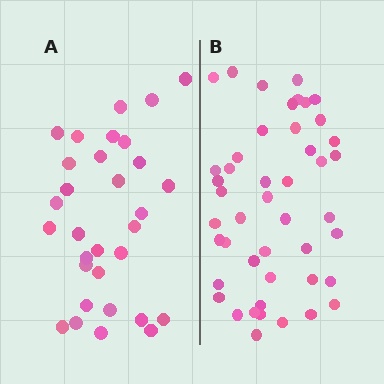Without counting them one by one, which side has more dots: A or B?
Region B (the right region) has more dots.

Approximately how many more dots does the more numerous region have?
Region B has approximately 15 more dots than region A.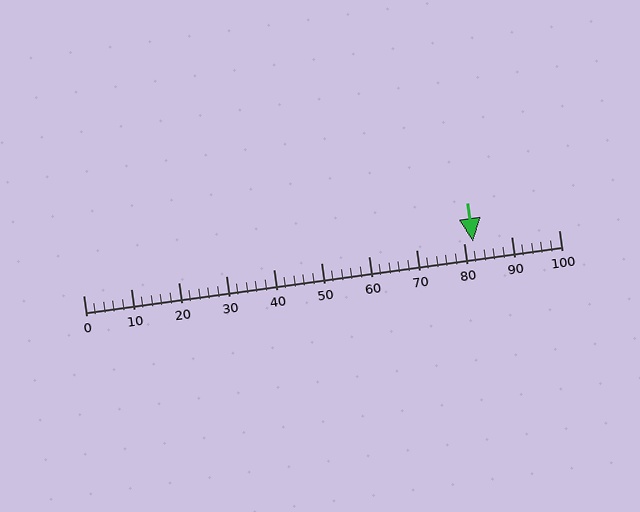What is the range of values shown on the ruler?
The ruler shows values from 0 to 100.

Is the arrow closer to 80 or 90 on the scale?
The arrow is closer to 80.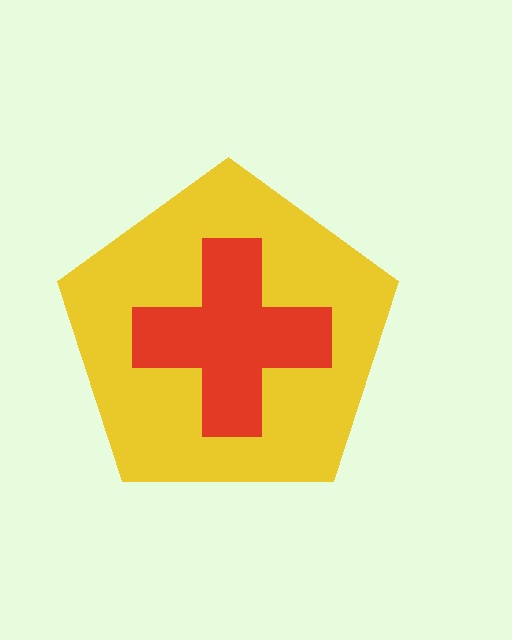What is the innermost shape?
The red cross.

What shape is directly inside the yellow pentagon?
The red cross.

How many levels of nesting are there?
2.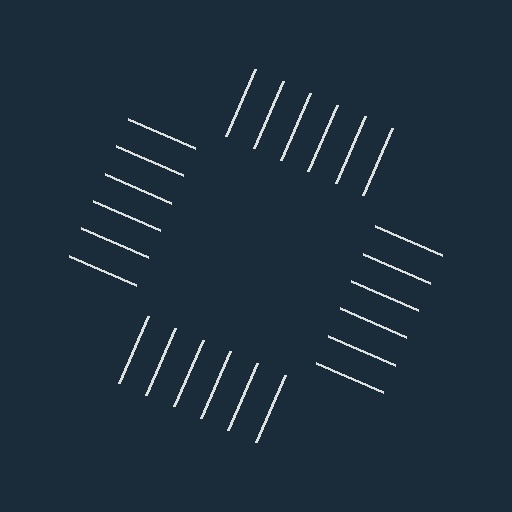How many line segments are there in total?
24 — 6 along each of the 4 edges.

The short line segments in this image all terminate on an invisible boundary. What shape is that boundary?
An illusory square — the line segments terminate on its edges but no continuous stroke is drawn.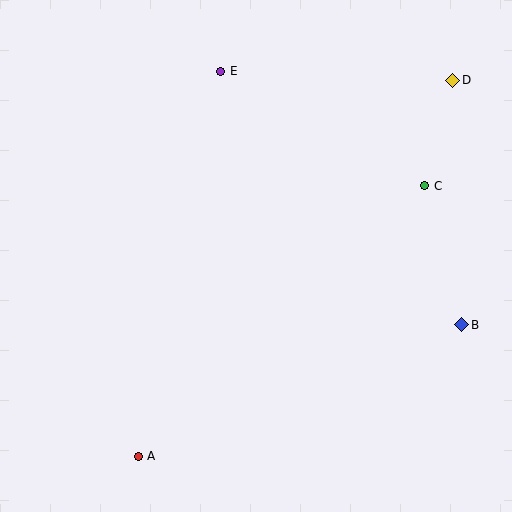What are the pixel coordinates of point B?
Point B is at (462, 325).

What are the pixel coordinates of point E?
Point E is at (221, 71).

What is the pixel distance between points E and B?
The distance between E and B is 350 pixels.